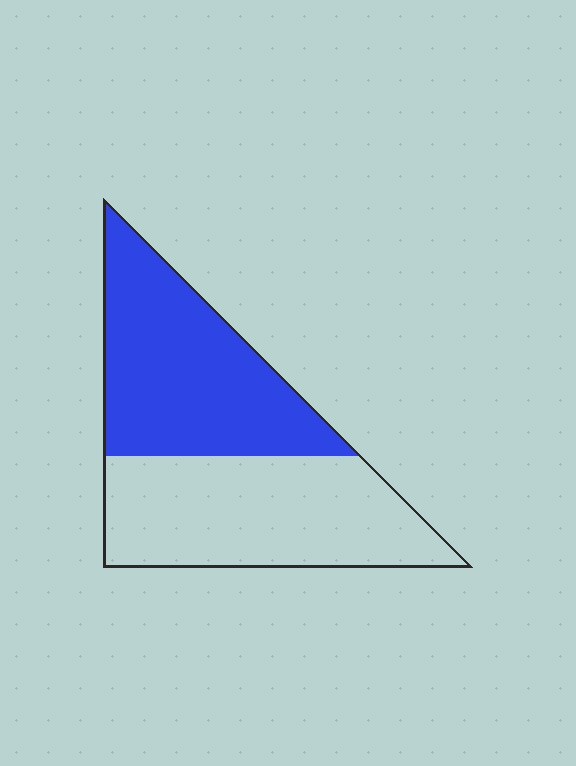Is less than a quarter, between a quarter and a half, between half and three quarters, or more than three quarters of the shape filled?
Between a quarter and a half.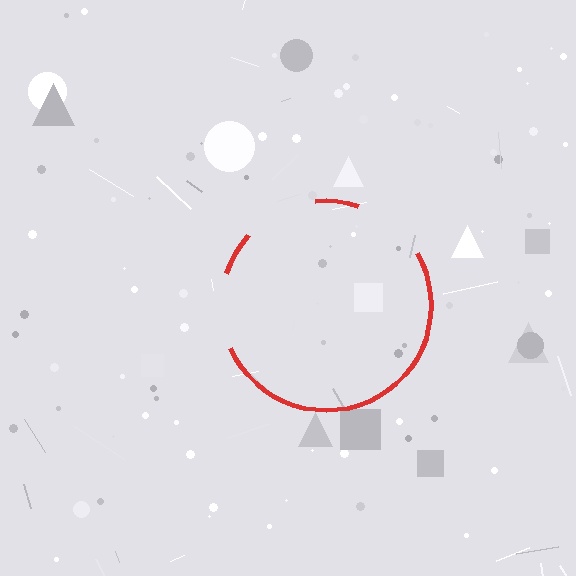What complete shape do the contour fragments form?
The contour fragments form a circle.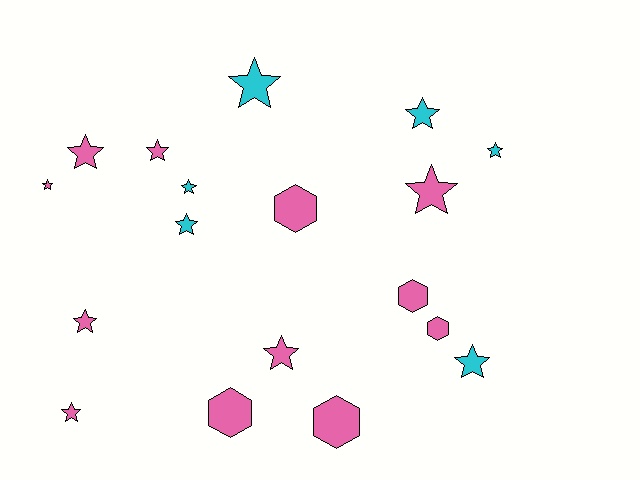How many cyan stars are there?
There are 6 cyan stars.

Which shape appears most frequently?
Star, with 13 objects.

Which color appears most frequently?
Pink, with 12 objects.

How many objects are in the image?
There are 18 objects.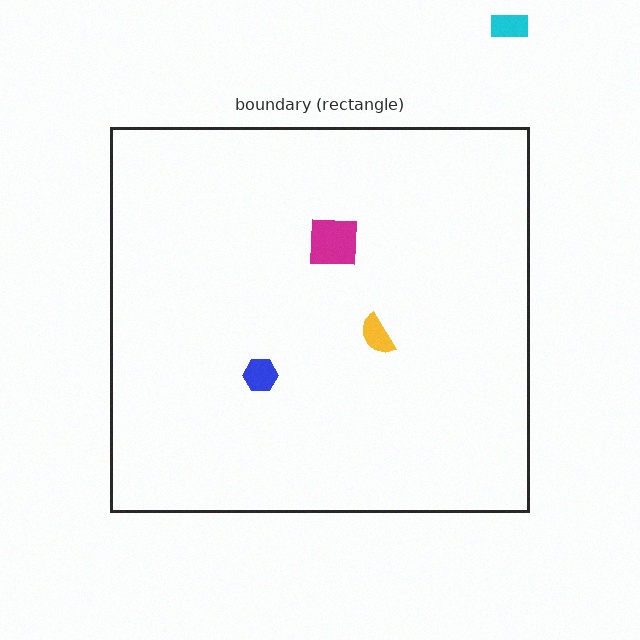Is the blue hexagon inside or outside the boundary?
Inside.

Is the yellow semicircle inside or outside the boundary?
Inside.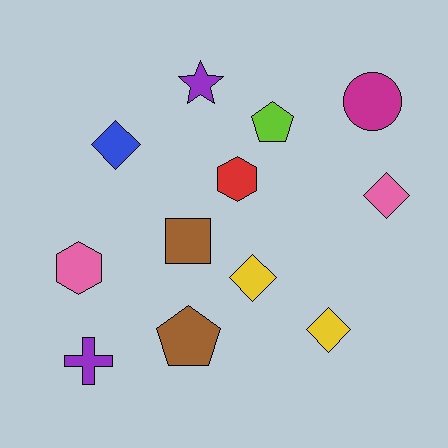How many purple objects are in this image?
There are 2 purple objects.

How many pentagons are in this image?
There are 2 pentagons.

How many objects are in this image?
There are 12 objects.